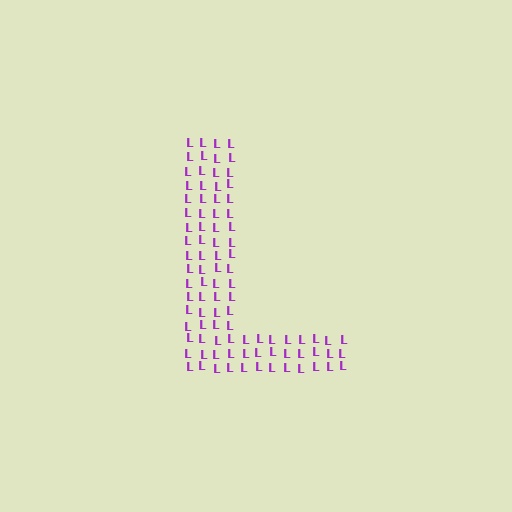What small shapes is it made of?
It is made of small letter L's.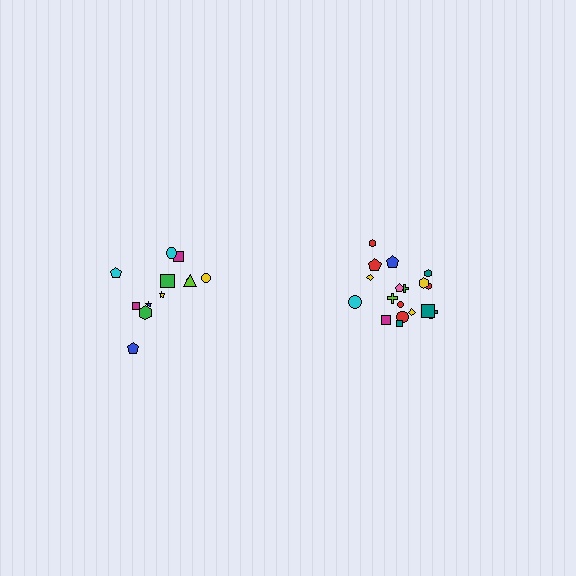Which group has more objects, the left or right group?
The right group.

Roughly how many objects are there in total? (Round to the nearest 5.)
Roughly 30 objects in total.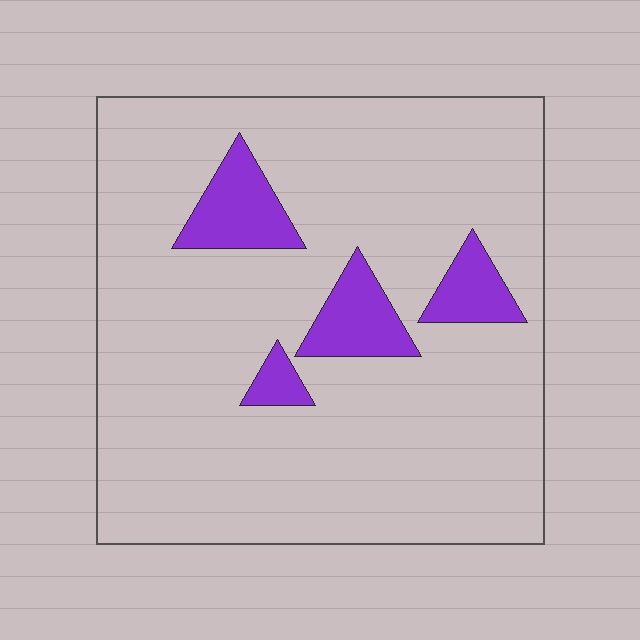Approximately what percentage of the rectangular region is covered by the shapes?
Approximately 10%.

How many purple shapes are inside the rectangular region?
4.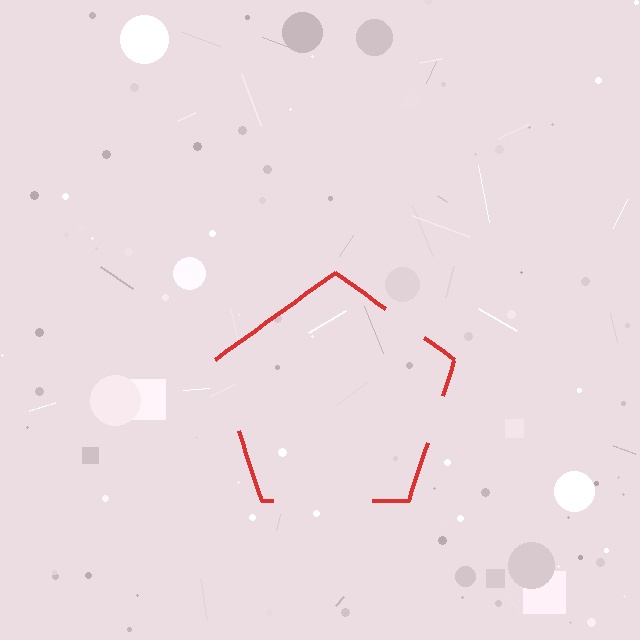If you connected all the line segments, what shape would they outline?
They would outline a pentagon.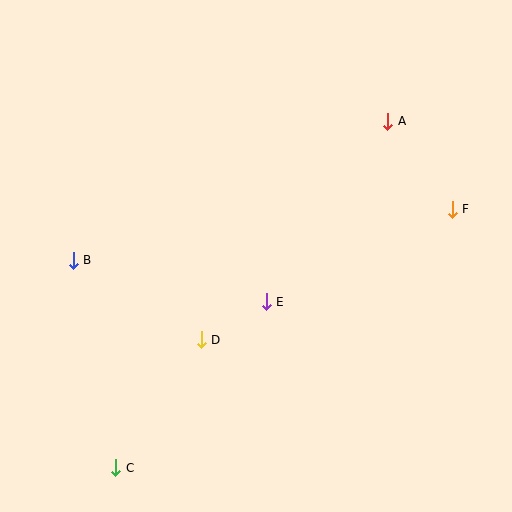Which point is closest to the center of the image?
Point E at (266, 302) is closest to the center.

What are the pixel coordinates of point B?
Point B is at (73, 260).